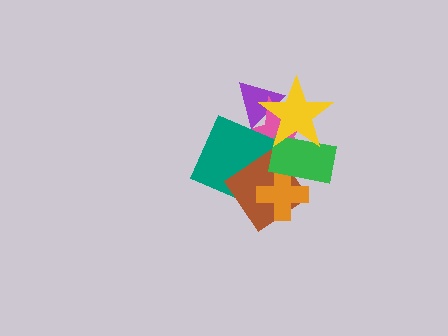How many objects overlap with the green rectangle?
5 objects overlap with the green rectangle.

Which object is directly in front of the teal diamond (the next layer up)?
The brown diamond is directly in front of the teal diamond.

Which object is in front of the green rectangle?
The yellow star is in front of the green rectangle.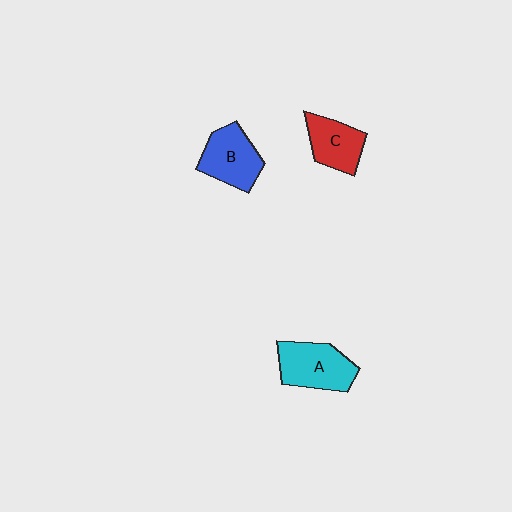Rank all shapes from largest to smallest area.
From largest to smallest: A (cyan), B (blue), C (red).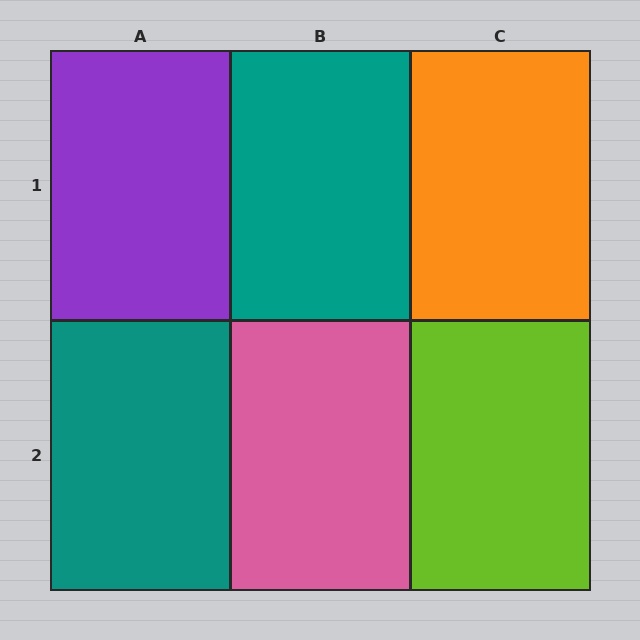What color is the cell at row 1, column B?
Teal.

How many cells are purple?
1 cell is purple.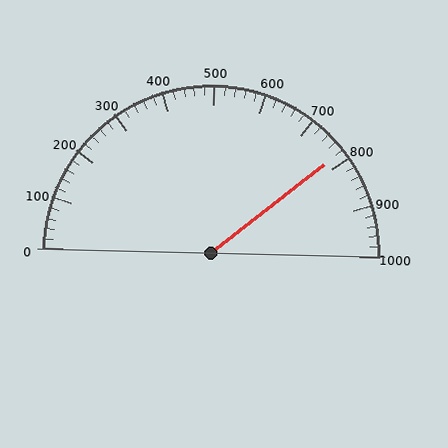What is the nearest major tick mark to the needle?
The nearest major tick mark is 800.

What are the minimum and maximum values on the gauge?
The gauge ranges from 0 to 1000.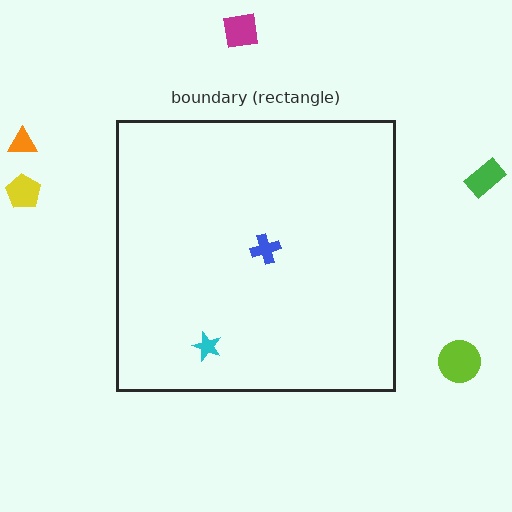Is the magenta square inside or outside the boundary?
Outside.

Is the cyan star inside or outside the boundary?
Inside.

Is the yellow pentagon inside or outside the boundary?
Outside.